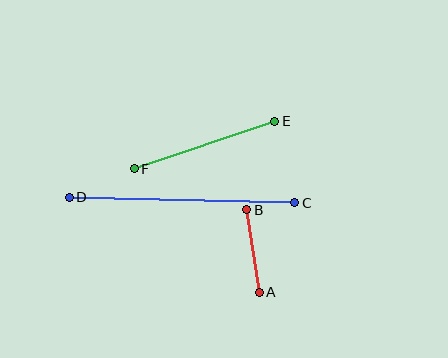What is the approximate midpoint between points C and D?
The midpoint is at approximately (182, 200) pixels.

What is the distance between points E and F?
The distance is approximately 149 pixels.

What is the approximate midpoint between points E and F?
The midpoint is at approximately (204, 145) pixels.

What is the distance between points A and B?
The distance is approximately 83 pixels.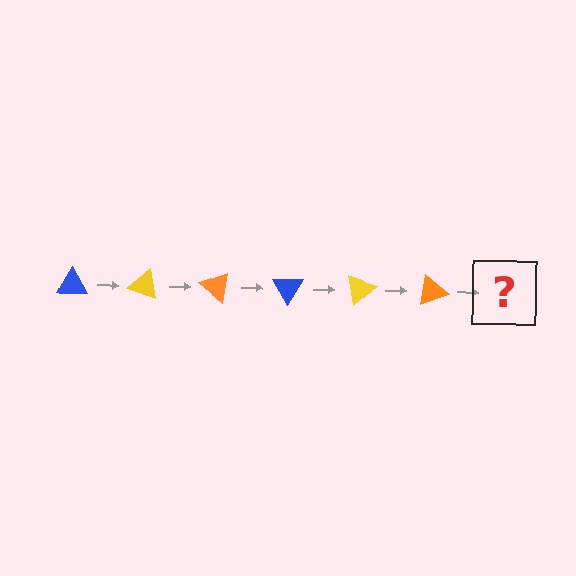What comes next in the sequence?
The next element should be a blue triangle, rotated 120 degrees from the start.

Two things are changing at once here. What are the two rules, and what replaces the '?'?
The two rules are that it rotates 20 degrees each step and the color cycles through blue, yellow, and orange. The '?' should be a blue triangle, rotated 120 degrees from the start.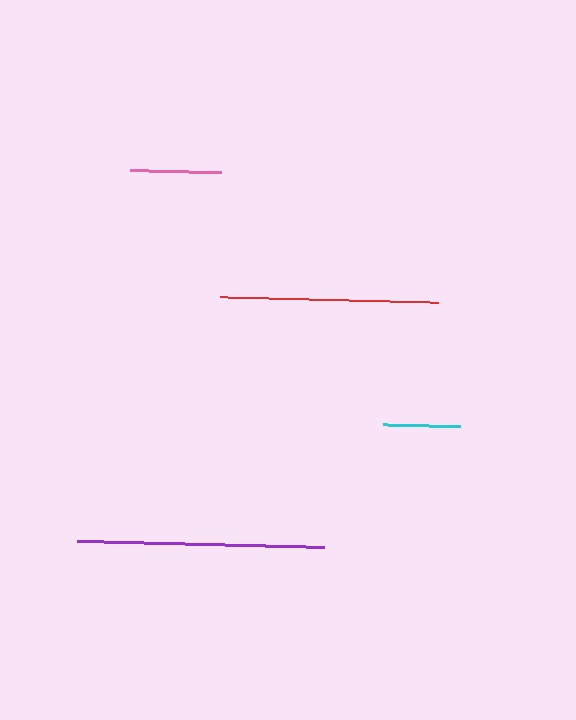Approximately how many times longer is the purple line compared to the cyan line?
The purple line is approximately 3.2 times the length of the cyan line.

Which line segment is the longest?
The purple line is the longest at approximately 247 pixels.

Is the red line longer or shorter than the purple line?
The purple line is longer than the red line.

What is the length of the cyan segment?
The cyan segment is approximately 77 pixels long.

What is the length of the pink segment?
The pink segment is approximately 90 pixels long.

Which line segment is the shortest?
The cyan line is the shortest at approximately 77 pixels.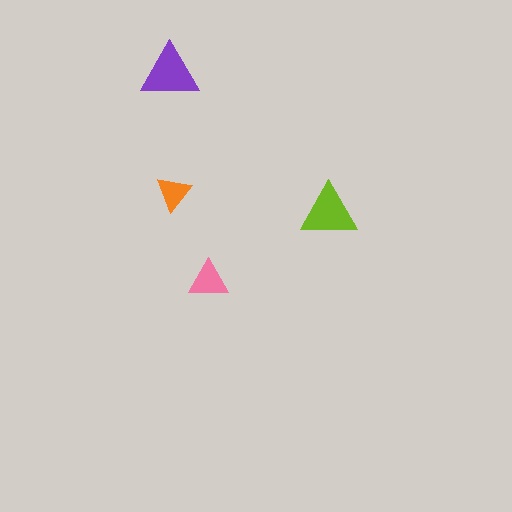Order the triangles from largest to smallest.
the purple one, the lime one, the pink one, the orange one.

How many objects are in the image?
There are 4 objects in the image.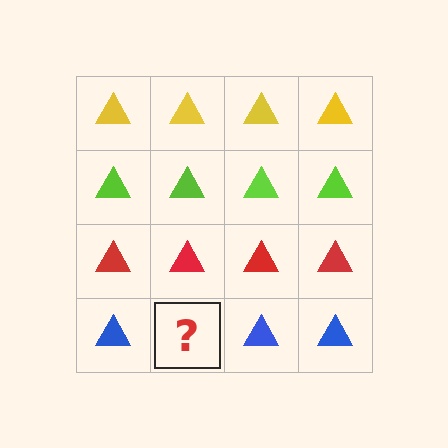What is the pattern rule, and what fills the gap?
The rule is that each row has a consistent color. The gap should be filled with a blue triangle.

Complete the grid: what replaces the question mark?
The question mark should be replaced with a blue triangle.